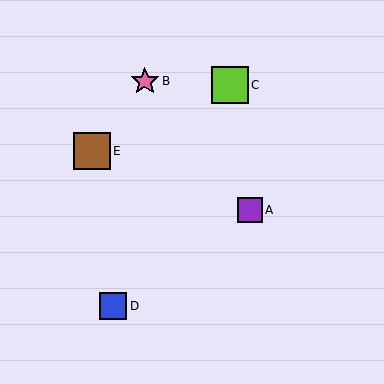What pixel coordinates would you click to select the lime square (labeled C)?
Click at (230, 85) to select the lime square C.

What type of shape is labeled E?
Shape E is a brown square.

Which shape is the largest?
The lime square (labeled C) is the largest.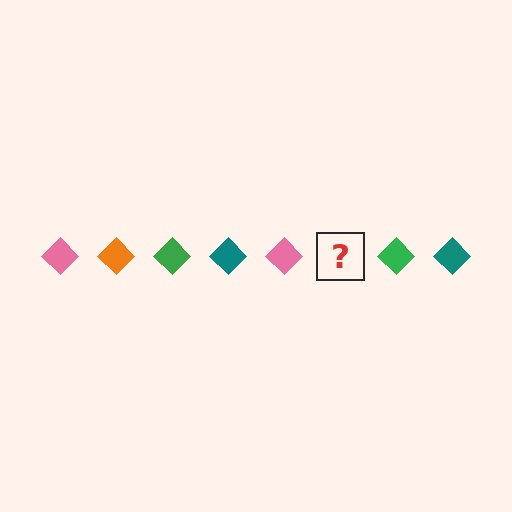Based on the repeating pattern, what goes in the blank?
The blank should be an orange diamond.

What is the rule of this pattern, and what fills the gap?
The rule is that the pattern cycles through pink, orange, green, teal diamonds. The gap should be filled with an orange diamond.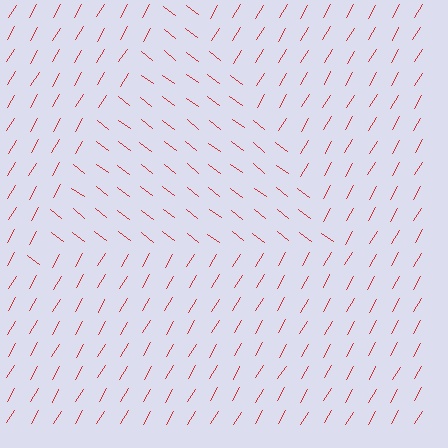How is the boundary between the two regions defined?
The boundary is defined purely by a change in line orientation (approximately 83 degrees difference). All lines are the same color and thickness.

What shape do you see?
I see a triangle.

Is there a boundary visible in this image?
Yes, there is a texture boundary formed by a change in line orientation.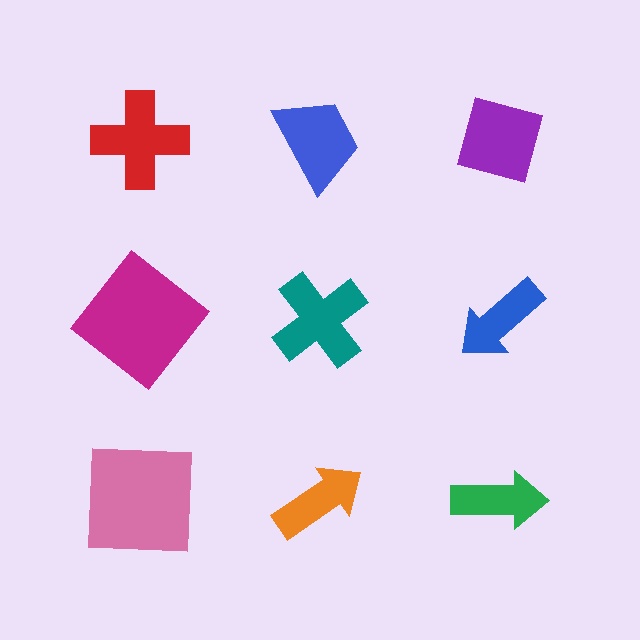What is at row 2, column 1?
A magenta diamond.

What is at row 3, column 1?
A pink square.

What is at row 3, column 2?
An orange arrow.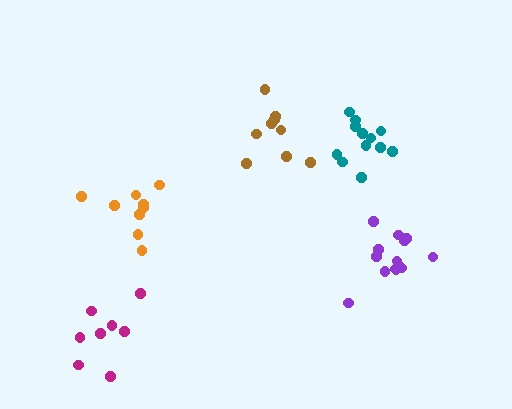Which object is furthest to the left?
The magenta cluster is leftmost.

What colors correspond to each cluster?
The clusters are colored: magenta, teal, brown, orange, purple.